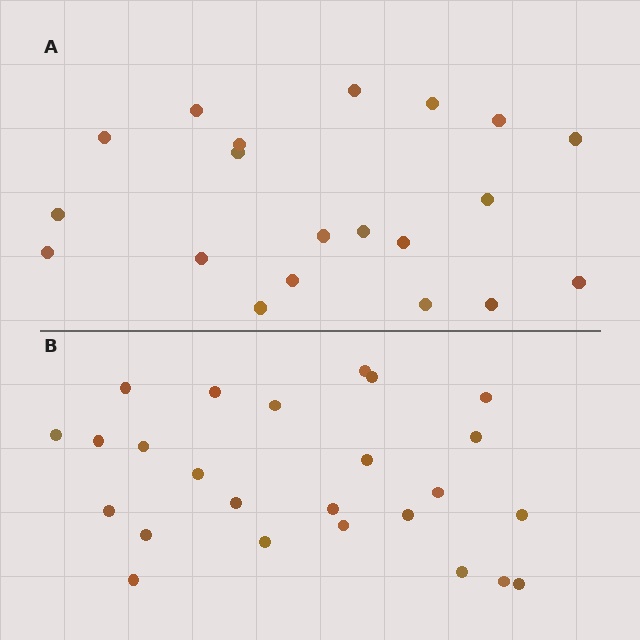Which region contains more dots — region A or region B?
Region B (the bottom region) has more dots.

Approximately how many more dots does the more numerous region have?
Region B has about 5 more dots than region A.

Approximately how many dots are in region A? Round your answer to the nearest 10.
About 20 dots.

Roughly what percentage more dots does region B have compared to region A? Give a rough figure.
About 25% more.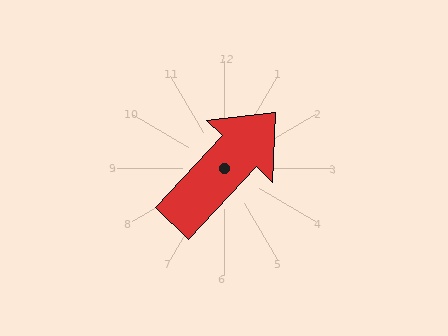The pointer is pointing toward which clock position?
Roughly 1 o'clock.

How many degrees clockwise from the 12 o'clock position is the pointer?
Approximately 43 degrees.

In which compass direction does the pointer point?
Northeast.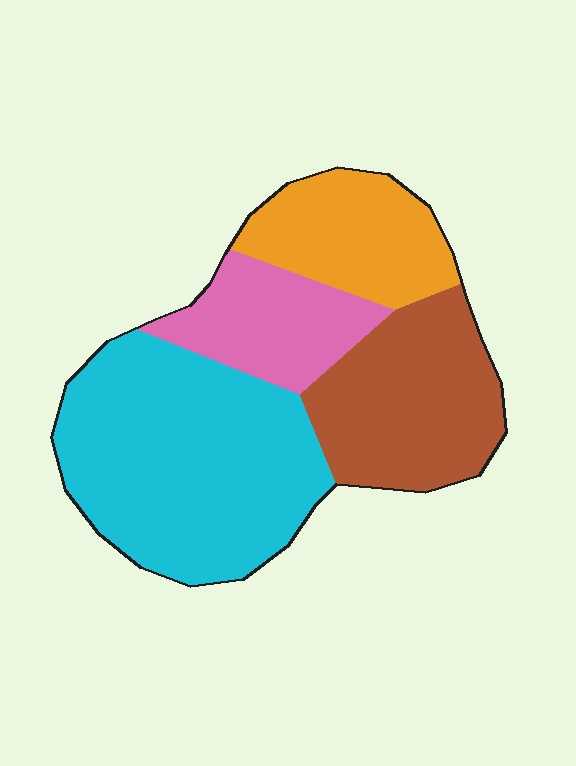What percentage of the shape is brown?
Brown covers about 25% of the shape.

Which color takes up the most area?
Cyan, at roughly 40%.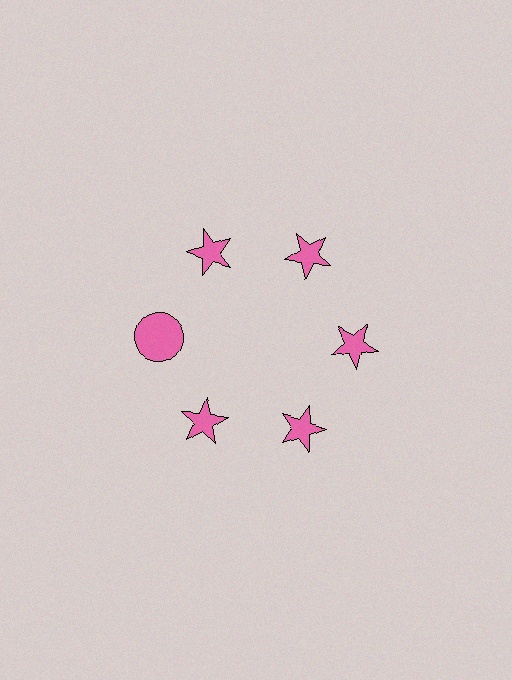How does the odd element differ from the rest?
It has a different shape: circle instead of star.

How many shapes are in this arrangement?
There are 6 shapes arranged in a ring pattern.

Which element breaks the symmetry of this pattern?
The pink circle at roughly the 9 o'clock position breaks the symmetry. All other shapes are pink stars.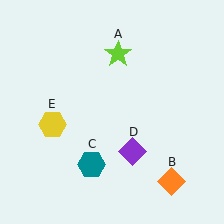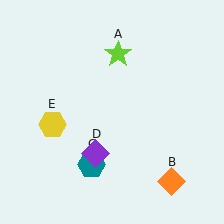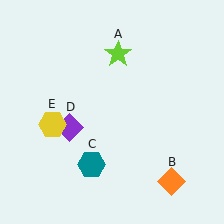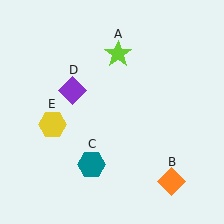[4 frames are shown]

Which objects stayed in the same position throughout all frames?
Lime star (object A) and orange diamond (object B) and teal hexagon (object C) and yellow hexagon (object E) remained stationary.